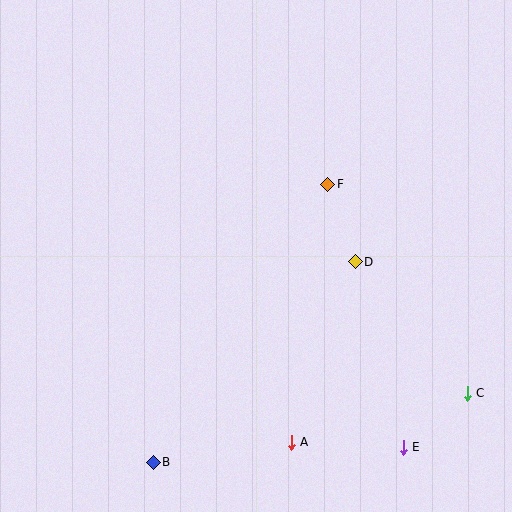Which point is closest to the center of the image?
Point D at (355, 262) is closest to the center.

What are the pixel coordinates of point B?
Point B is at (153, 462).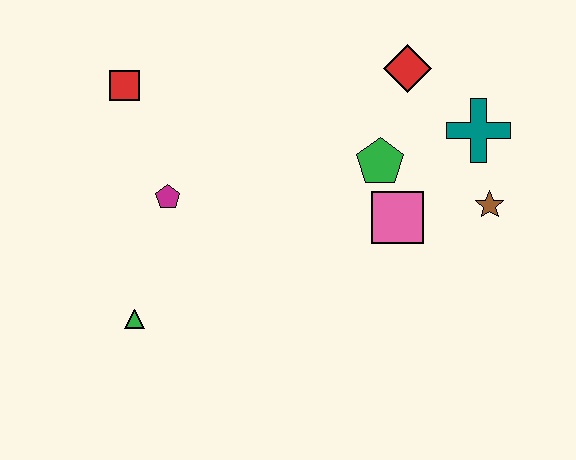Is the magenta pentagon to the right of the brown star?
No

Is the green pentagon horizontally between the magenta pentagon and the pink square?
Yes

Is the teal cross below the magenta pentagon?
No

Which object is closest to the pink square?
The green pentagon is closest to the pink square.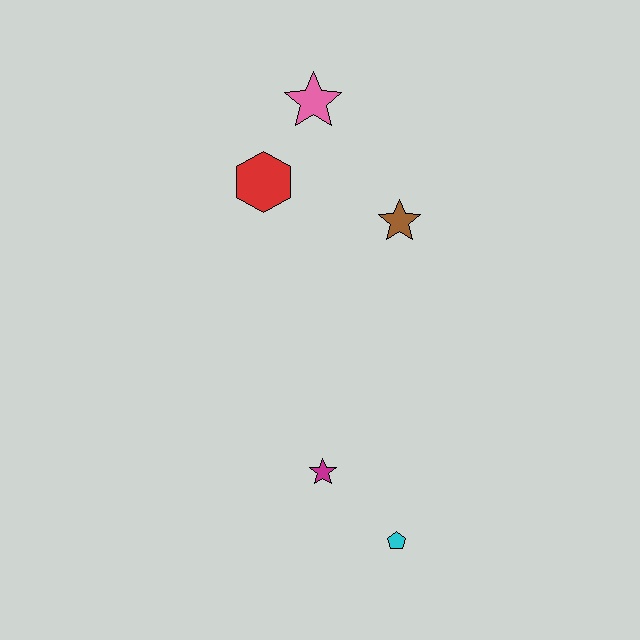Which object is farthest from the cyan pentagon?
The pink star is farthest from the cyan pentagon.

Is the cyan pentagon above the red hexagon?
No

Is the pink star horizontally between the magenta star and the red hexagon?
Yes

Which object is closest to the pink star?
The red hexagon is closest to the pink star.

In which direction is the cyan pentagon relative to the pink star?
The cyan pentagon is below the pink star.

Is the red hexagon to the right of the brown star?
No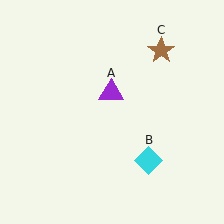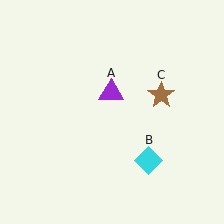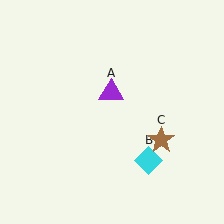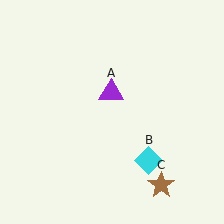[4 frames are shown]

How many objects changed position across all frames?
1 object changed position: brown star (object C).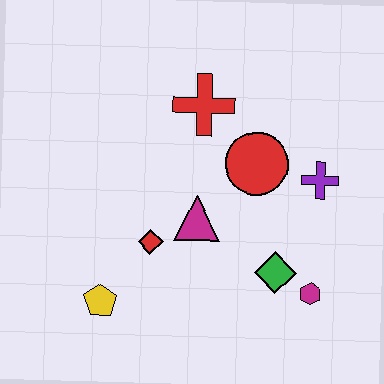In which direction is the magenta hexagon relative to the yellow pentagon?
The magenta hexagon is to the right of the yellow pentagon.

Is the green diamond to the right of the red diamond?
Yes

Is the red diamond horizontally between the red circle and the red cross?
No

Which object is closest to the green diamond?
The magenta hexagon is closest to the green diamond.